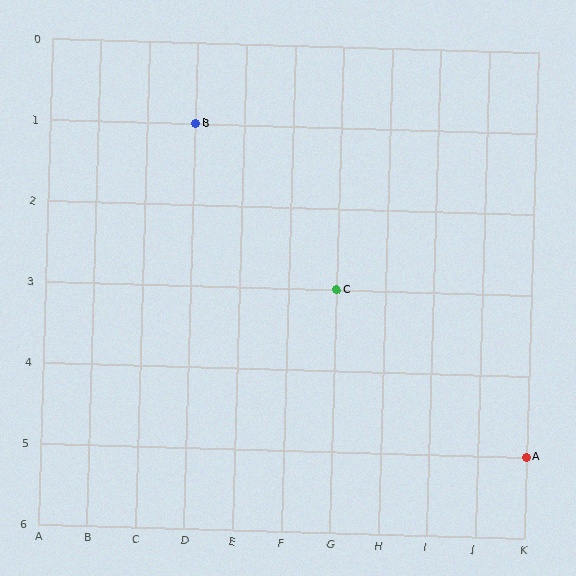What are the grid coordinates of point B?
Point B is at grid coordinates (D, 1).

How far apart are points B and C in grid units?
Points B and C are 3 columns and 2 rows apart (about 3.6 grid units diagonally).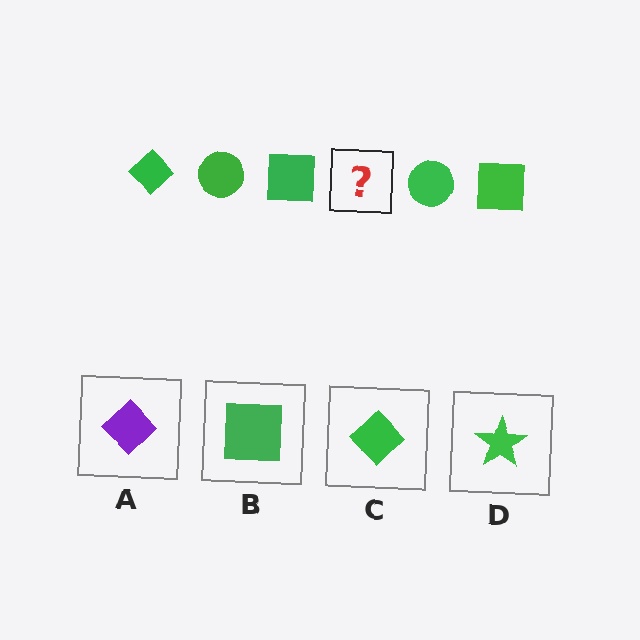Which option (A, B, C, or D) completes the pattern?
C.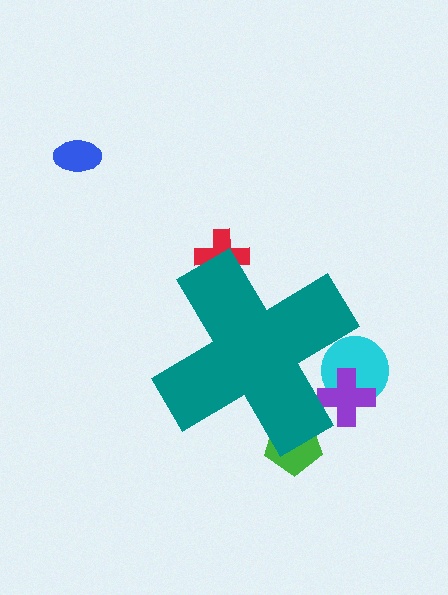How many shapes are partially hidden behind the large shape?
4 shapes are partially hidden.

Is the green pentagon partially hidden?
Yes, the green pentagon is partially hidden behind the teal cross.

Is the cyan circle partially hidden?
Yes, the cyan circle is partially hidden behind the teal cross.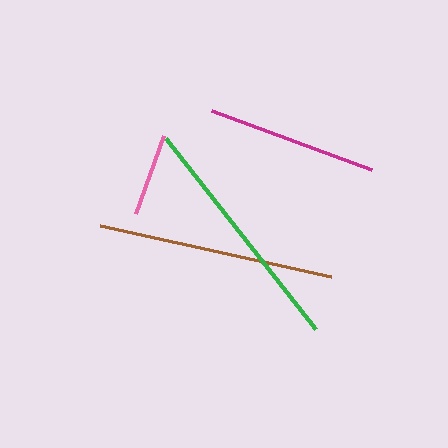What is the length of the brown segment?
The brown segment is approximately 237 pixels long.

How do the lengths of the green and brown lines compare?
The green and brown lines are approximately the same length.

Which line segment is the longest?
The green line is the longest at approximately 243 pixels.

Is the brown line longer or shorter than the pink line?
The brown line is longer than the pink line.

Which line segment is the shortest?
The pink line is the shortest at approximately 82 pixels.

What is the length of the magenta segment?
The magenta segment is approximately 170 pixels long.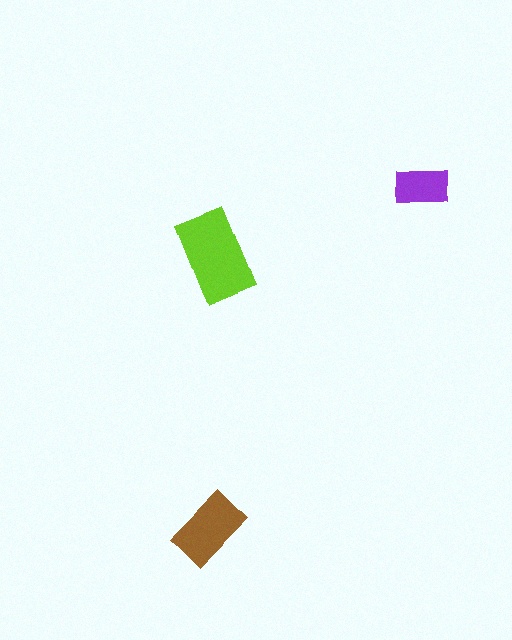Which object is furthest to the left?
The brown rectangle is leftmost.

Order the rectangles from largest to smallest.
the lime one, the brown one, the purple one.